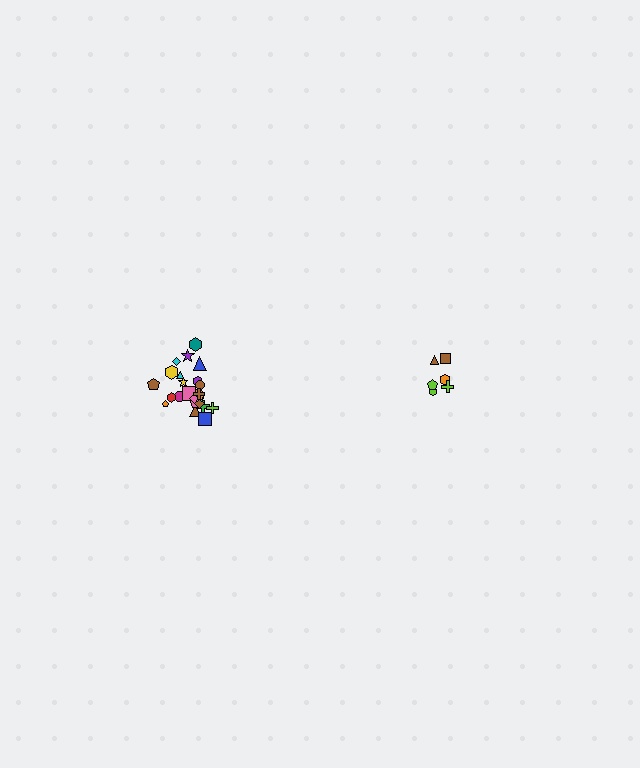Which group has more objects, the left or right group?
The left group.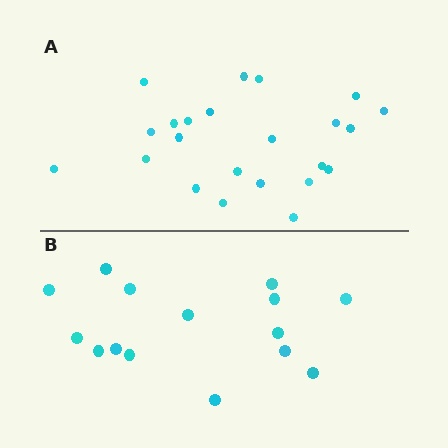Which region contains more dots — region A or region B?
Region A (the top region) has more dots.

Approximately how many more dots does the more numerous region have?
Region A has roughly 8 or so more dots than region B.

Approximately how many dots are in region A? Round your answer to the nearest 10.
About 20 dots. (The exact count is 23, which rounds to 20.)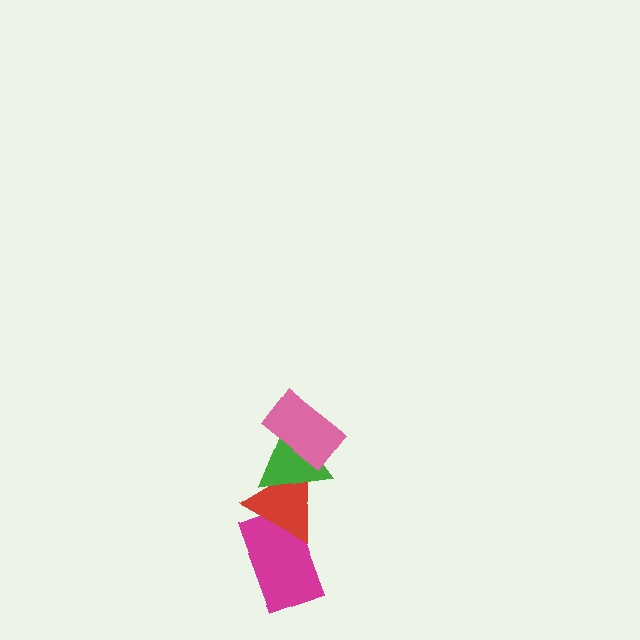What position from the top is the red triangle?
The red triangle is 3rd from the top.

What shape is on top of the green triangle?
The pink rectangle is on top of the green triangle.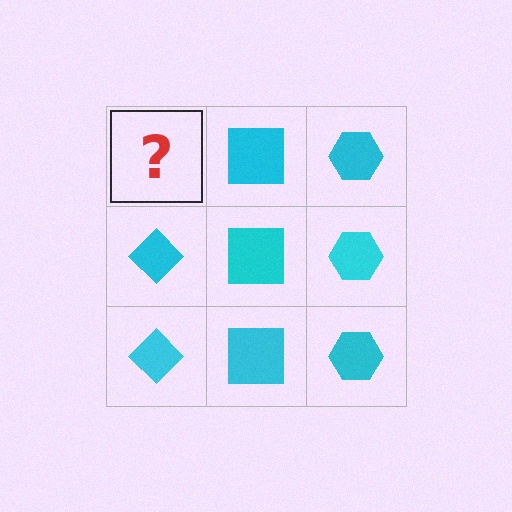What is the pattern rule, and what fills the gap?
The rule is that each column has a consistent shape. The gap should be filled with a cyan diamond.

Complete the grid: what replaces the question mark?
The question mark should be replaced with a cyan diamond.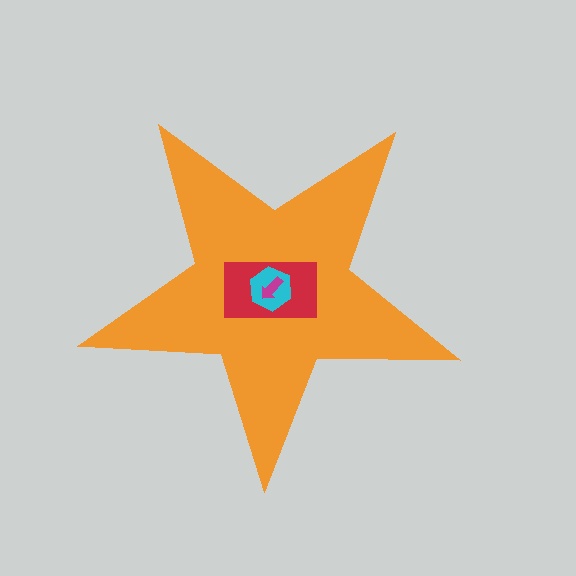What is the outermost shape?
The orange star.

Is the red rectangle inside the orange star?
Yes.